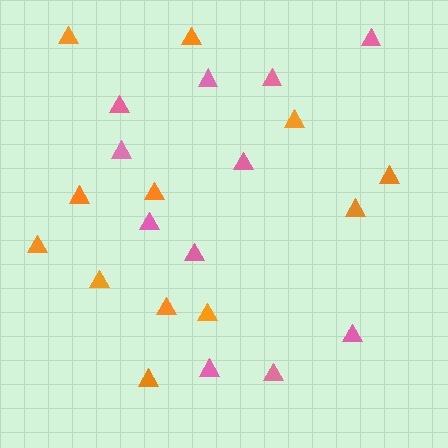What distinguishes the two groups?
There are 2 groups: one group of pink triangles (11) and one group of orange triangles (12).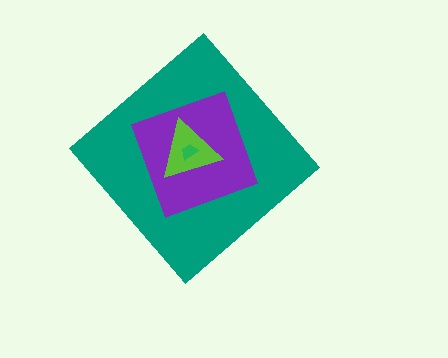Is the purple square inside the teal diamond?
Yes.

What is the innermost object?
The green trapezoid.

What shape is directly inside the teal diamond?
The purple square.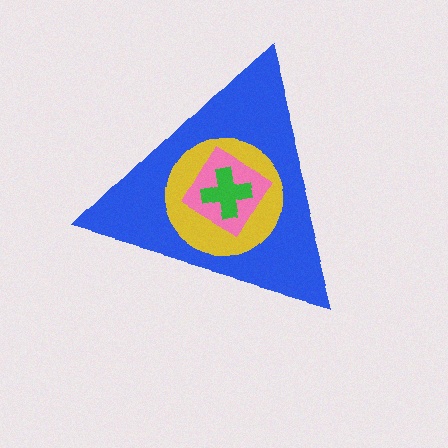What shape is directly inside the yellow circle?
The pink diamond.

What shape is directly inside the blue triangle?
The yellow circle.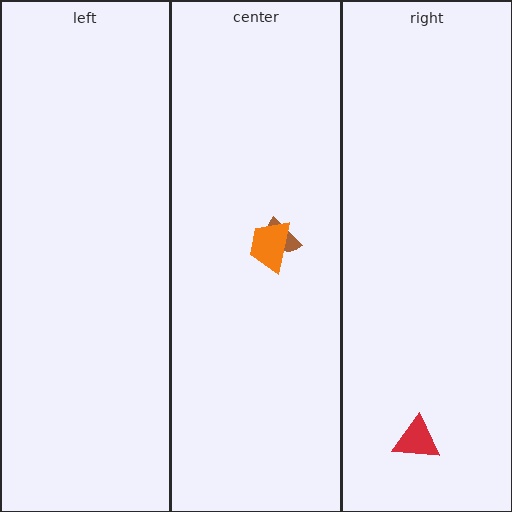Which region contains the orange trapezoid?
The center region.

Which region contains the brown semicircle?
The center region.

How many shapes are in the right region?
1.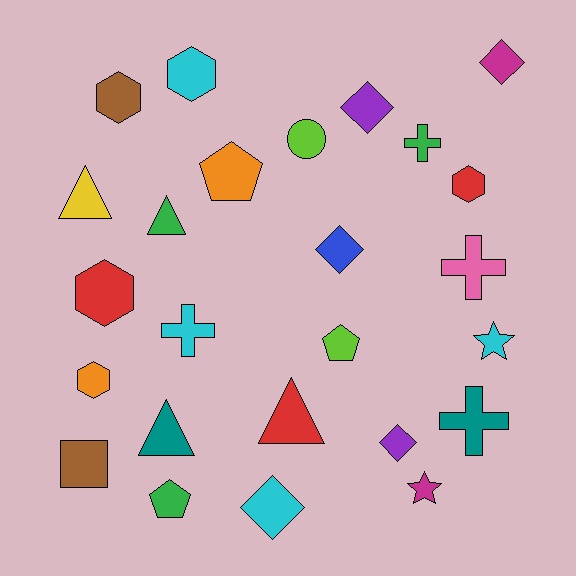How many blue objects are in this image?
There is 1 blue object.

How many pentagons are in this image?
There are 3 pentagons.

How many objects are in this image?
There are 25 objects.